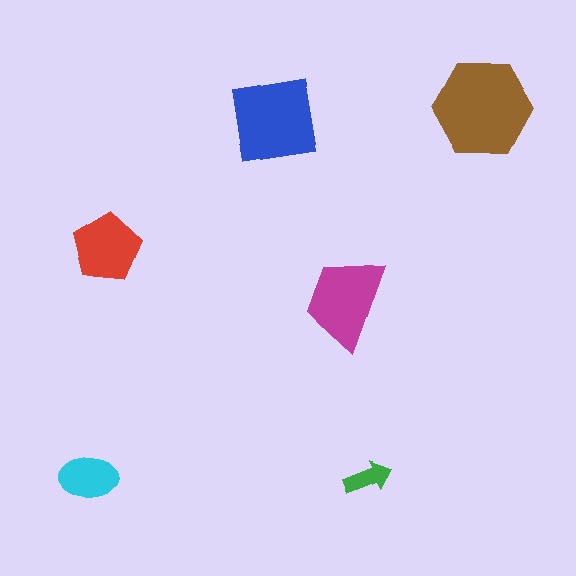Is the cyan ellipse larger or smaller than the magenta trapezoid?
Smaller.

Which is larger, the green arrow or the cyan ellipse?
The cyan ellipse.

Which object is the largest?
The brown hexagon.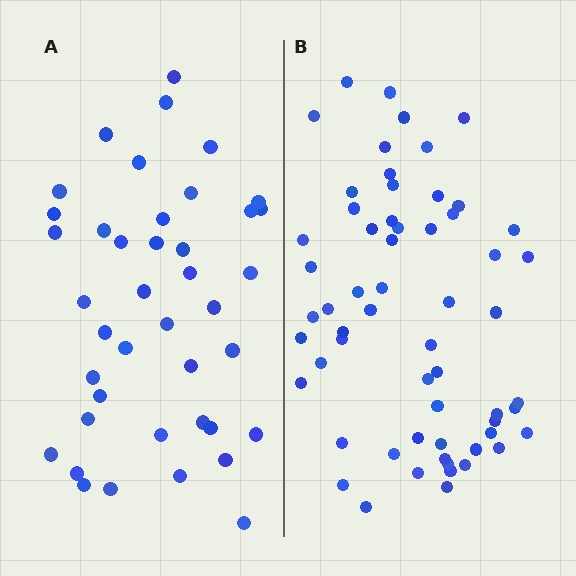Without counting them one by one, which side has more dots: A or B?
Region B (the right region) has more dots.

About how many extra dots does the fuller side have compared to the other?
Region B has approximately 20 more dots than region A.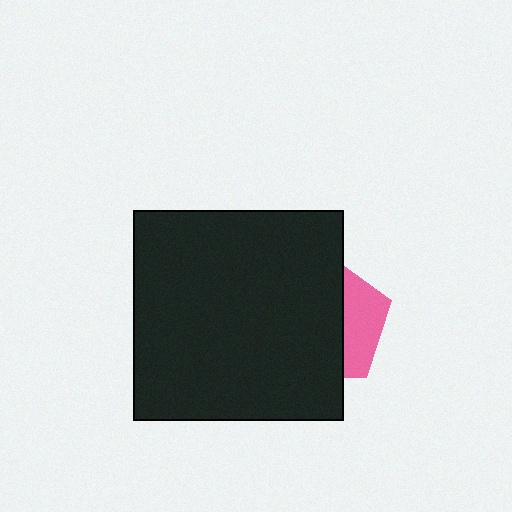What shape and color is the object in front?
The object in front is a black square.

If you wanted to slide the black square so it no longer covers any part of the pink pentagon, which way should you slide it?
Slide it left — that is the most direct way to separate the two shapes.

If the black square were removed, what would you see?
You would see the complete pink pentagon.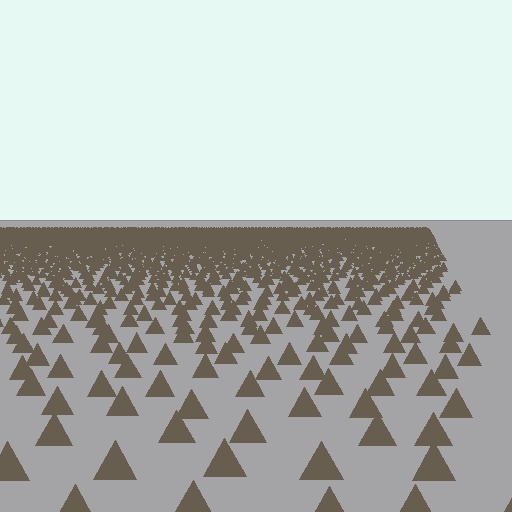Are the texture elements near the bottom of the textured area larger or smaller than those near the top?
Larger. Near the bottom, elements are closer to the viewer and appear at a bigger on-screen size.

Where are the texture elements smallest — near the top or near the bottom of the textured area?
Near the top.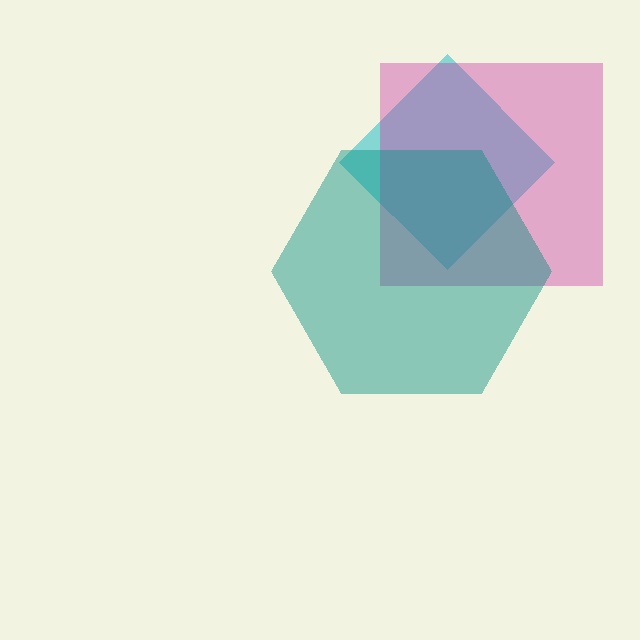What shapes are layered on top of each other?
The layered shapes are: a cyan diamond, a magenta square, a teal hexagon.